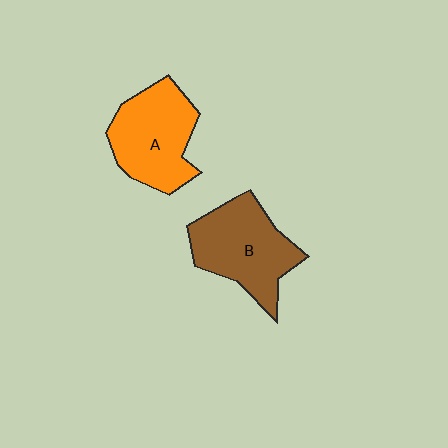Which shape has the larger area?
Shape B (brown).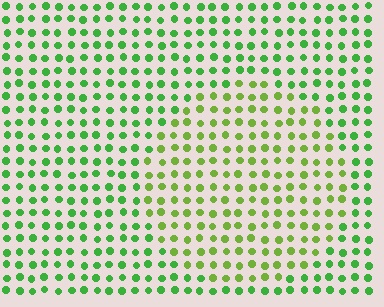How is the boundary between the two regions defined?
The boundary is defined purely by a slight shift in hue (about 30 degrees). Spacing, size, and orientation are identical on both sides.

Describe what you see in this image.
The image is filled with small green elements in a uniform arrangement. A circle-shaped region is visible where the elements are tinted to a slightly different hue, forming a subtle color boundary.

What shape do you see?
I see a circle.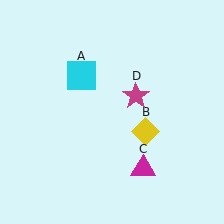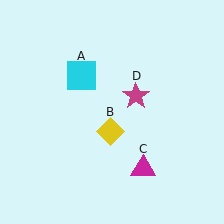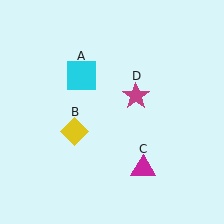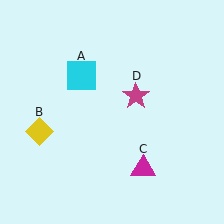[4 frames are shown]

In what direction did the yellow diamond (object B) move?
The yellow diamond (object B) moved left.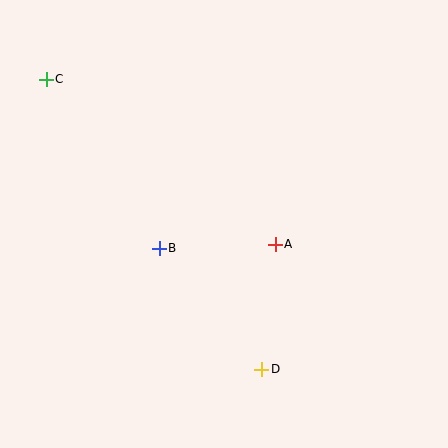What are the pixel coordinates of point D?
Point D is at (262, 369).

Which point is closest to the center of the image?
Point A at (275, 244) is closest to the center.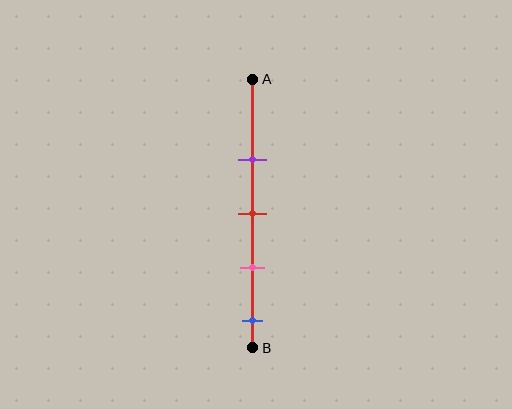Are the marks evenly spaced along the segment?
Yes, the marks are approximately evenly spaced.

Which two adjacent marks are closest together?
The red and pink marks are the closest adjacent pair.